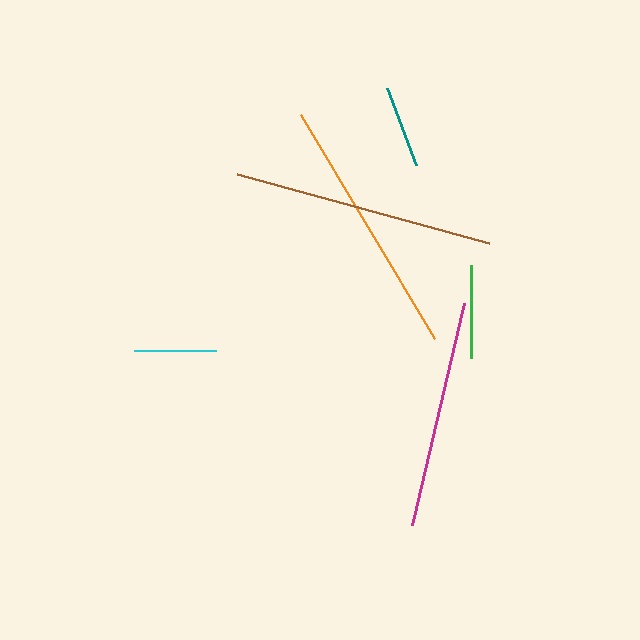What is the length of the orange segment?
The orange segment is approximately 261 pixels long.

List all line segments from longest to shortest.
From longest to shortest: brown, orange, magenta, green, cyan, teal.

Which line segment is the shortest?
The teal line is the shortest at approximately 82 pixels.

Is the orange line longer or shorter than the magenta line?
The orange line is longer than the magenta line.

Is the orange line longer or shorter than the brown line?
The brown line is longer than the orange line.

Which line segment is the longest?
The brown line is the longest at approximately 262 pixels.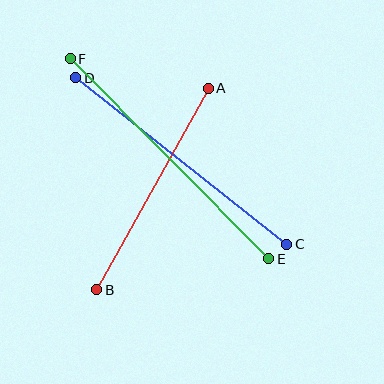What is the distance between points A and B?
The distance is approximately 230 pixels.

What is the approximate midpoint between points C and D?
The midpoint is at approximately (181, 161) pixels.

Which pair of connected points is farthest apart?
Points E and F are farthest apart.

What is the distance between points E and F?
The distance is approximately 282 pixels.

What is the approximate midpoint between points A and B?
The midpoint is at approximately (152, 189) pixels.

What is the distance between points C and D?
The distance is approximately 269 pixels.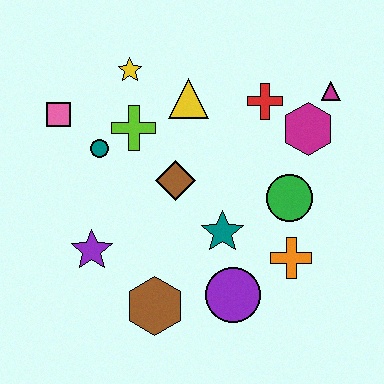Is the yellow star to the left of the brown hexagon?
Yes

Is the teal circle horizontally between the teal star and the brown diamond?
No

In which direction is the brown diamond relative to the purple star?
The brown diamond is to the right of the purple star.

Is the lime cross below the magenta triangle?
Yes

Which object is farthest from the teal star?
The pink square is farthest from the teal star.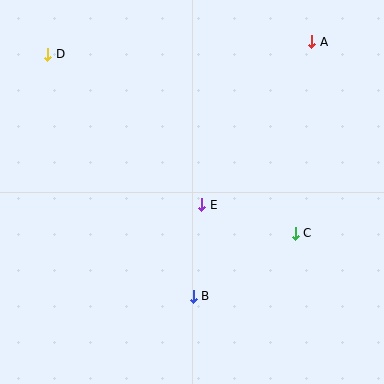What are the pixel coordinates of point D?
Point D is at (48, 54).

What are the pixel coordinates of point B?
Point B is at (193, 296).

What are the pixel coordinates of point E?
Point E is at (202, 205).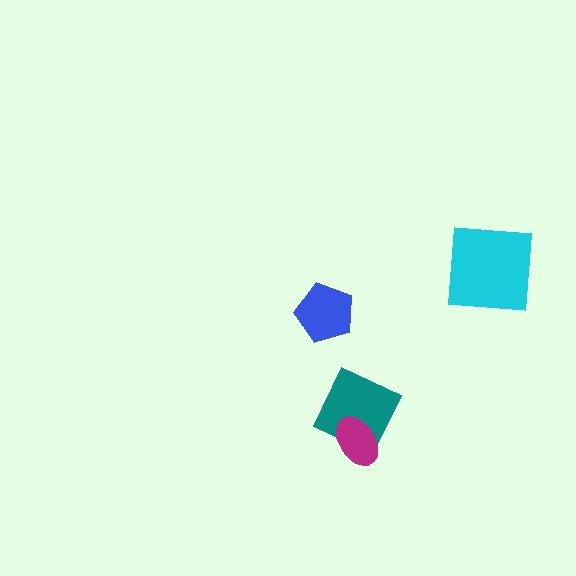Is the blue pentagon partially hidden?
No, no other shape covers it.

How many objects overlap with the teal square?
1 object overlaps with the teal square.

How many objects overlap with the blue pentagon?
0 objects overlap with the blue pentagon.